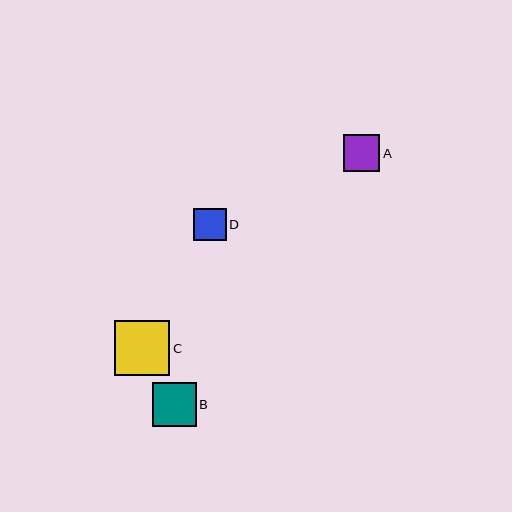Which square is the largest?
Square C is the largest with a size of approximately 55 pixels.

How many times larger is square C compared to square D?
Square C is approximately 1.7 times the size of square D.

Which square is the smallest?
Square D is the smallest with a size of approximately 33 pixels.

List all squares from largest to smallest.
From largest to smallest: C, B, A, D.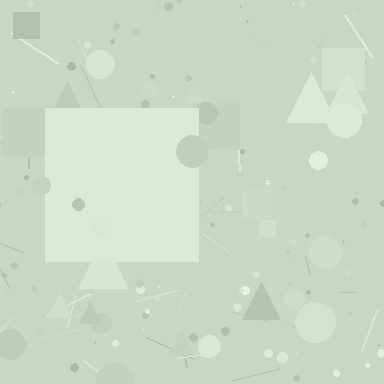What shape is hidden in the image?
A square is hidden in the image.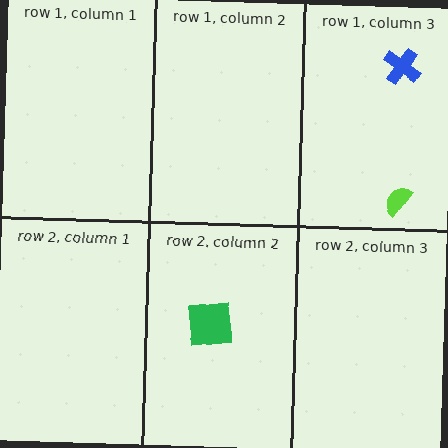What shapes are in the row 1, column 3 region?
The lime semicircle, the blue cross.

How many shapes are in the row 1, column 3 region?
2.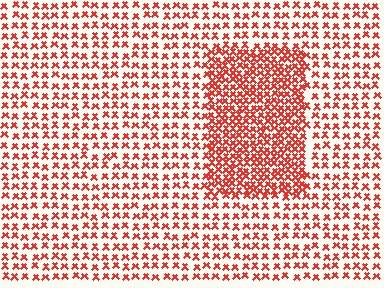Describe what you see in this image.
The image contains small red elements arranged at two different densities. A rectangle-shaped region is visible where the elements are more densely packed than the surrounding area.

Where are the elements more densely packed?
The elements are more densely packed inside the rectangle boundary.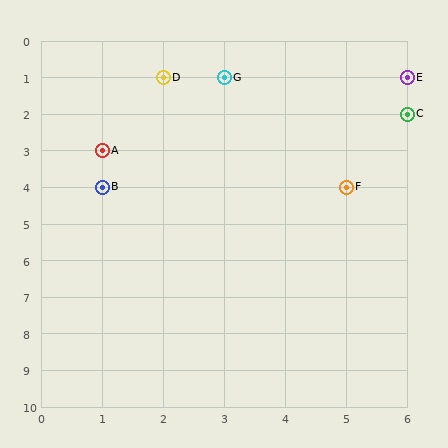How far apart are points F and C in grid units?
Points F and C are 1 column and 2 rows apart (about 2.2 grid units diagonally).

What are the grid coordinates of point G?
Point G is at grid coordinates (3, 1).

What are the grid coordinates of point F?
Point F is at grid coordinates (5, 4).